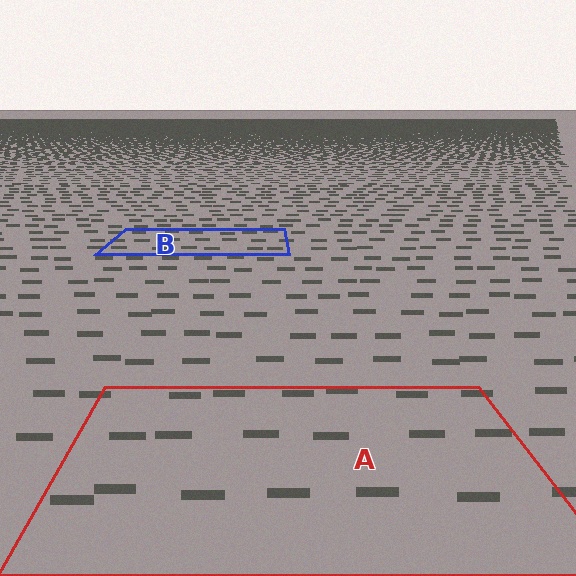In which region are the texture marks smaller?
The texture marks are smaller in region B, because it is farther away.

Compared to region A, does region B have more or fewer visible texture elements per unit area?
Region B has more texture elements per unit area — they are packed more densely because it is farther away.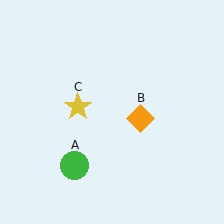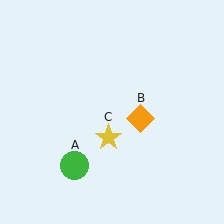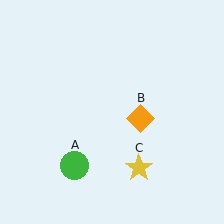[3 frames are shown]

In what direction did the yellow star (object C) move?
The yellow star (object C) moved down and to the right.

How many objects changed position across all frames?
1 object changed position: yellow star (object C).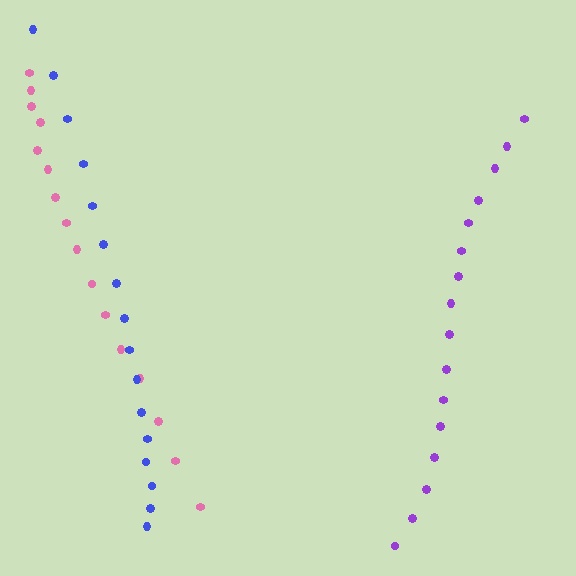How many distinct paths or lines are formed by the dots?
There are 3 distinct paths.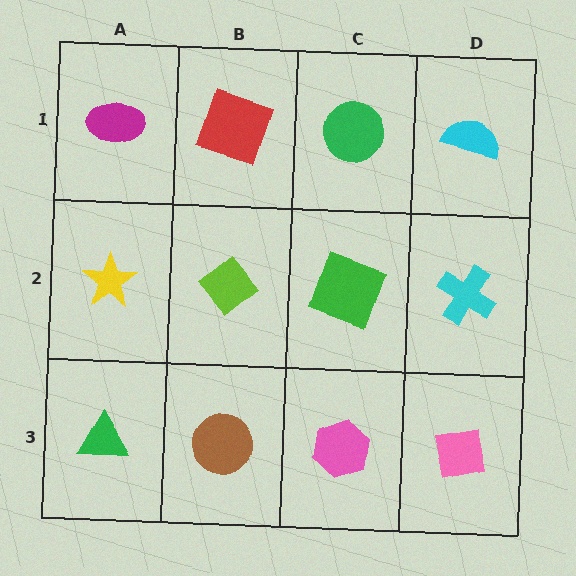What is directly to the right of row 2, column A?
A lime diamond.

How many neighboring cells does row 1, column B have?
3.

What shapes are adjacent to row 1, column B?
A lime diamond (row 2, column B), a magenta ellipse (row 1, column A), a green circle (row 1, column C).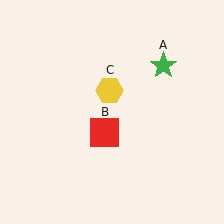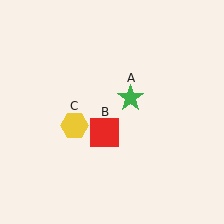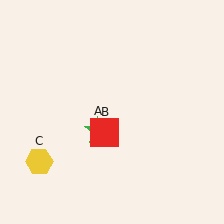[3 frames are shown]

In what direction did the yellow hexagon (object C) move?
The yellow hexagon (object C) moved down and to the left.